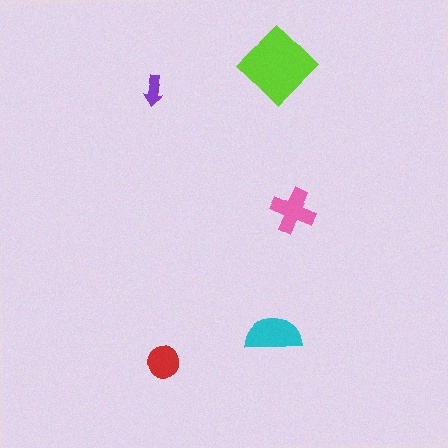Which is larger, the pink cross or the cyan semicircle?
The cyan semicircle.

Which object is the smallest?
The purple arrow.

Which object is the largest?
The lime diamond.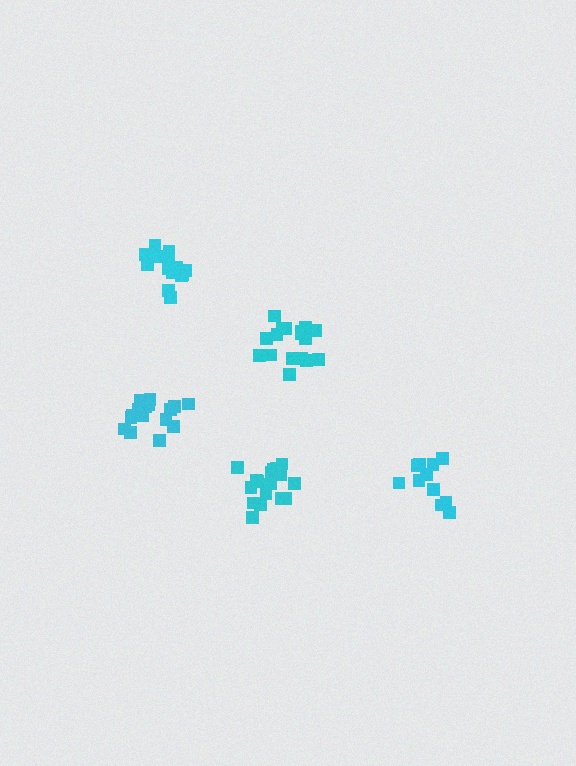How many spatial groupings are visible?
There are 5 spatial groupings.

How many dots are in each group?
Group 1: 16 dots, Group 2: 11 dots, Group 3: 17 dots, Group 4: 14 dots, Group 5: 17 dots (75 total).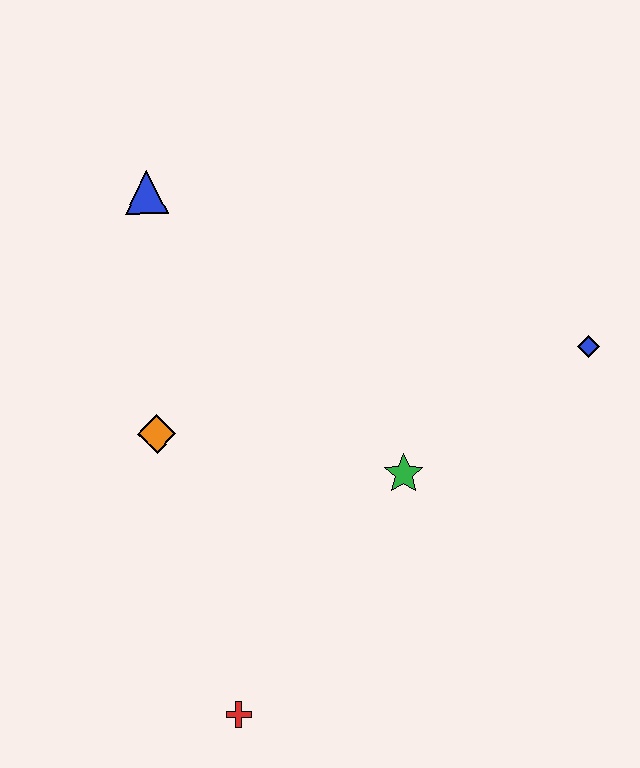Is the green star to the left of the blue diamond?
Yes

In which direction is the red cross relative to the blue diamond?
The red cross is below the blue diamond.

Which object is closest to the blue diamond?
The green star is closest to the blue diamond.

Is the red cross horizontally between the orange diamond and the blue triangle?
No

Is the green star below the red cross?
No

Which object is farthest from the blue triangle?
The red cross is farthest from the blue triangle.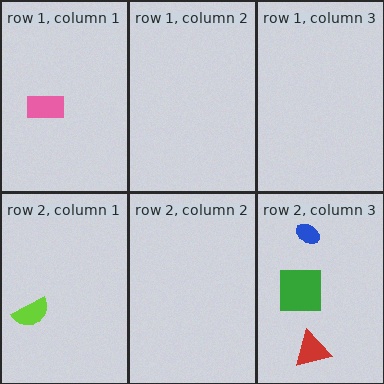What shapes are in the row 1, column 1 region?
The pink rectangle.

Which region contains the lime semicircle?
The row 2, column 1 region.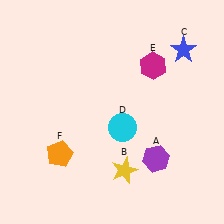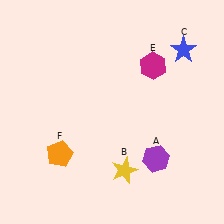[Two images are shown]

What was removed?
The cyan circle (D) was removed in Image 2.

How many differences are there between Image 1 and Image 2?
There is 1 difference between the two images.